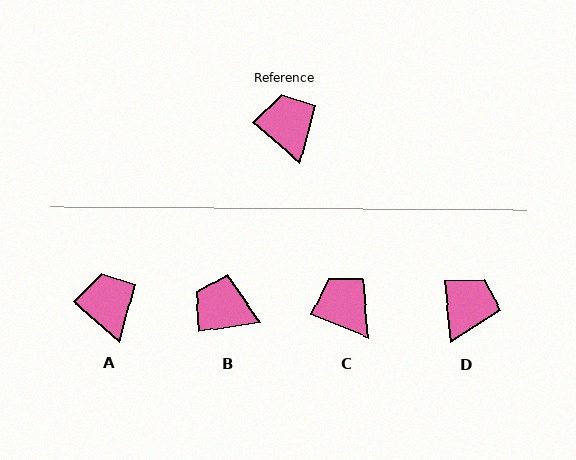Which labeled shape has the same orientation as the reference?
A.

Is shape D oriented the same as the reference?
No, it is off by about 42 degrees.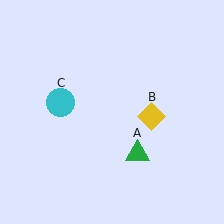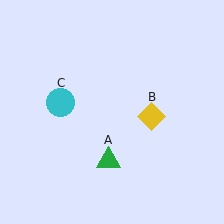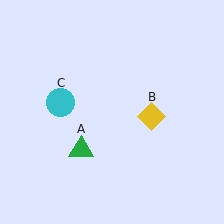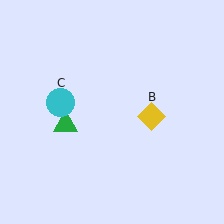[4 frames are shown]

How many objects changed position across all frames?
1 object changed position: green triangle (object A).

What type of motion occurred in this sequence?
The green triangle (object A) rotated clockwise around the center of the scene.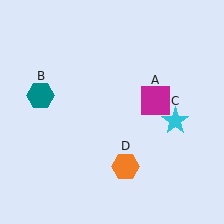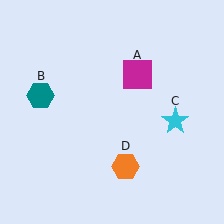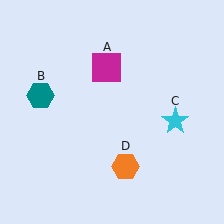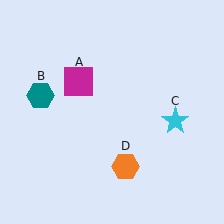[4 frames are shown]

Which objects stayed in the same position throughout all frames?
Teal hexagon (object B) and cyan star (object C) and orange hexagon (object D) remained stationary.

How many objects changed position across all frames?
1 object changed position: magenta square (object A).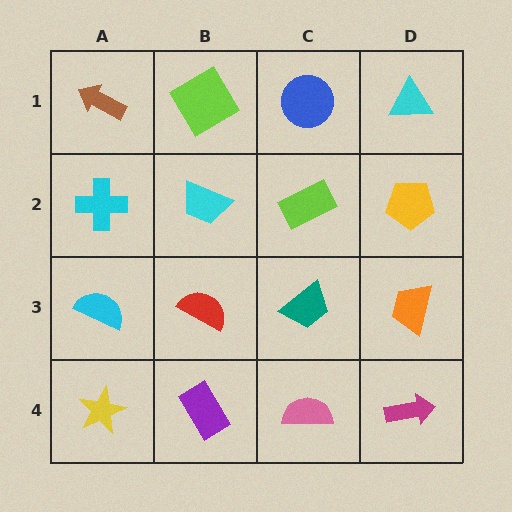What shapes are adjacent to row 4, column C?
A teal trapezoid (row 3, column C), a purple rectangle (row 4, column B), a magenta arrow (row 4, column D).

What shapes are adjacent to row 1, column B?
A cyan trapezoid (row 2, column B), a brown arrow (row 1, column A), a blue circle (row 1, column C).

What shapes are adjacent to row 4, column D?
An orange trapezoid (row 3, column D), a pink semicircle (row 4, column C).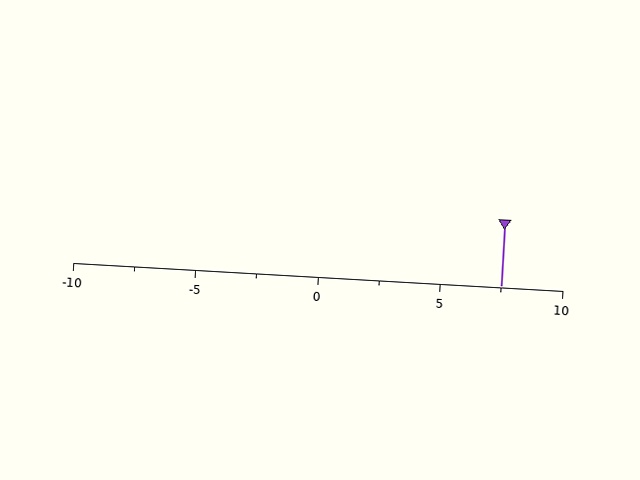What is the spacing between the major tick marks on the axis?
The major ticks are spaced 5 apart.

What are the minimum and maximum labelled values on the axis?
The axis runs from -10 to 10.